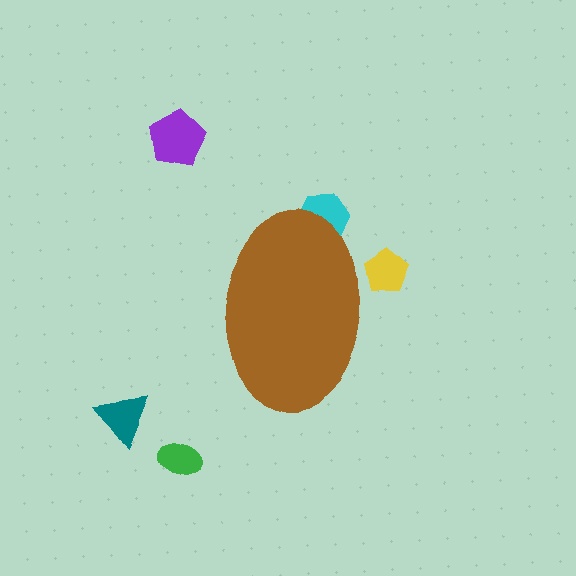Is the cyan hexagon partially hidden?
Yes, the cyan hexagon is partially hidden behind the brown ellipse.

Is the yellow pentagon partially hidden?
Yes, the yellow pentagon is partially hidden behind the brown ellipse.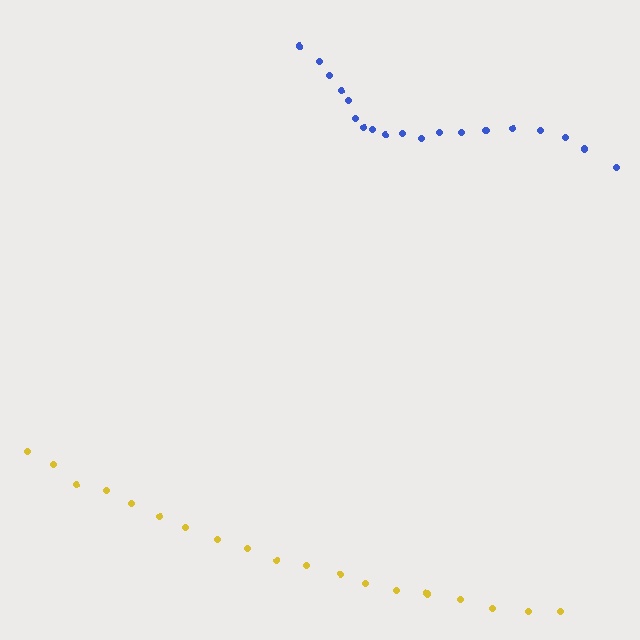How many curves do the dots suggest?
There are 2 distinct paths.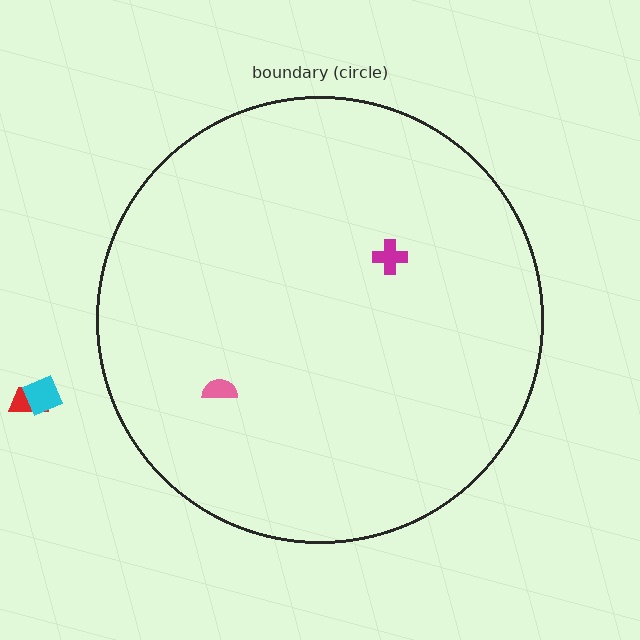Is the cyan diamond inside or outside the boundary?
Outside.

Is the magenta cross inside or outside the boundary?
Inside.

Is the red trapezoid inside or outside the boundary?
Outside.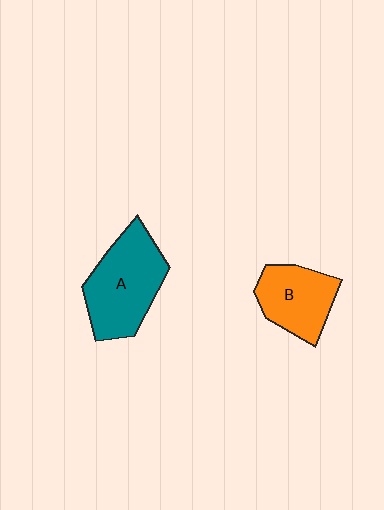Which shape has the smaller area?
Shape B (orange).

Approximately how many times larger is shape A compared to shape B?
Approximately 1.4 times.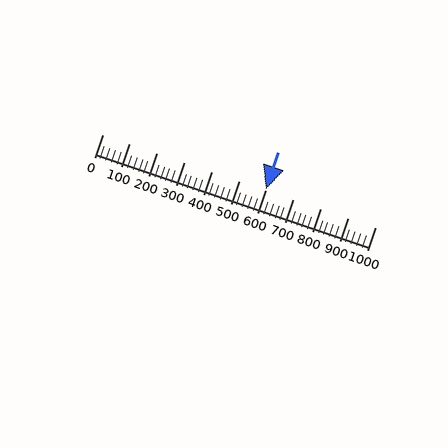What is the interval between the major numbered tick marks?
The major tick marks are spaced 100 units apart.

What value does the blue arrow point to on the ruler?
The blue arrow points to approximately 600.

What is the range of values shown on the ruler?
The ruler shows values from 0 to 1000.